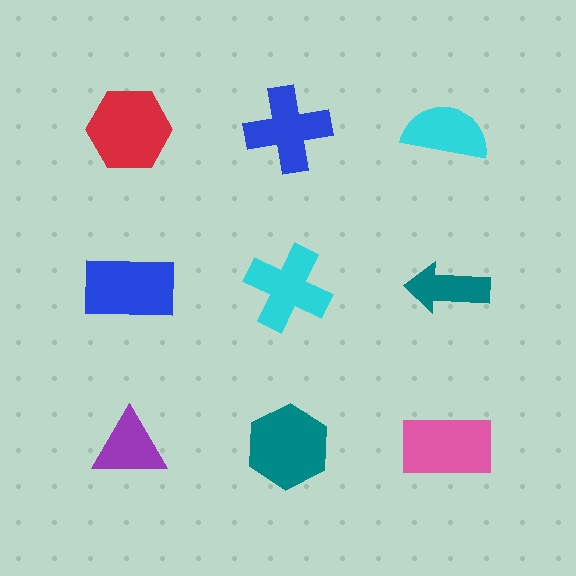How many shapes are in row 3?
3 shapes.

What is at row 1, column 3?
A cyan semicircle.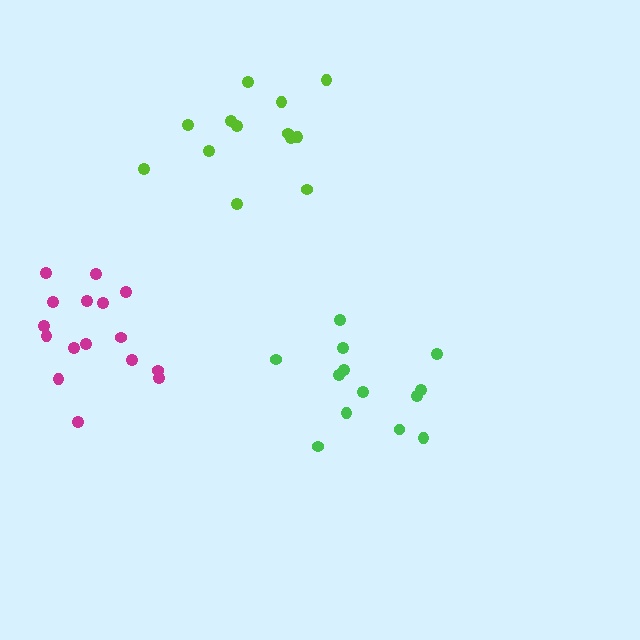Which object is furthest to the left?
The magenta cluster is leftmost.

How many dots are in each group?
Group 1: 16 dots, Group 2: 13 dots, Group 3: 13 dots (42 total).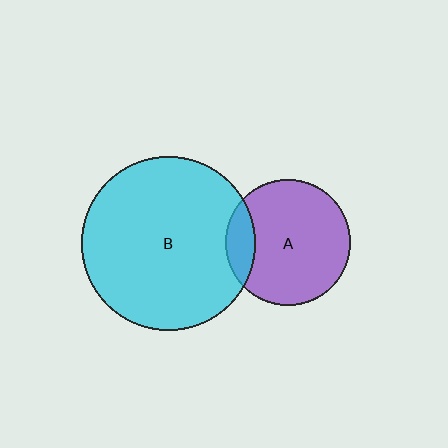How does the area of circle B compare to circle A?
Approximately 1.9 times.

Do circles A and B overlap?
Yes.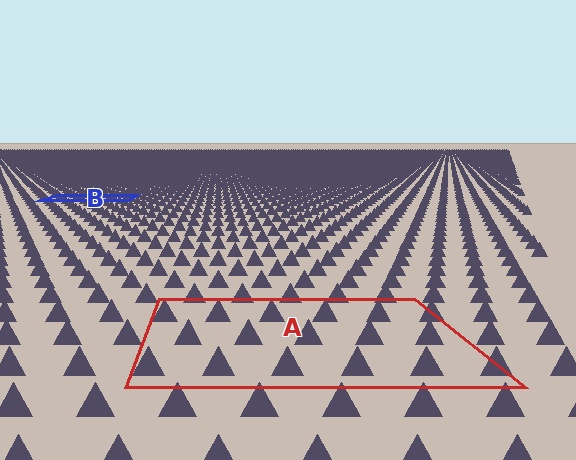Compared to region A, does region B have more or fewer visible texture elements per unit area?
Region B has more texture elements per unit area — they are packed more densely because it is farther away.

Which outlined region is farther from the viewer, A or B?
Region B is farther from the viewer — the texture elements inside it appear smaller and more densely packed.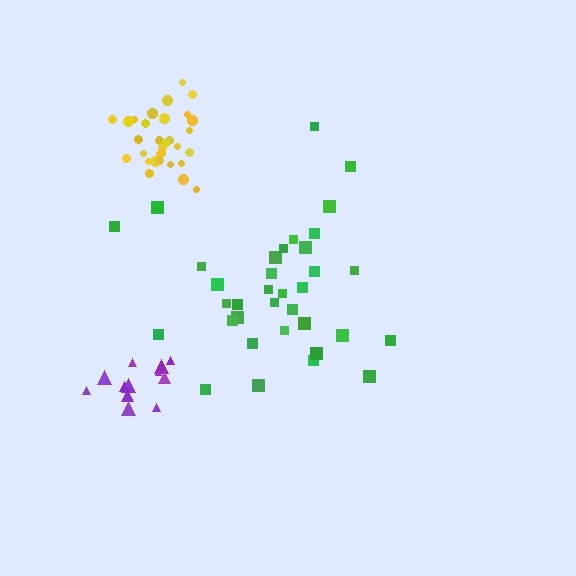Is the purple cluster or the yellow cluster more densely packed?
Yellow.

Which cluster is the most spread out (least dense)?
Green.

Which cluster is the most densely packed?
Yellow.